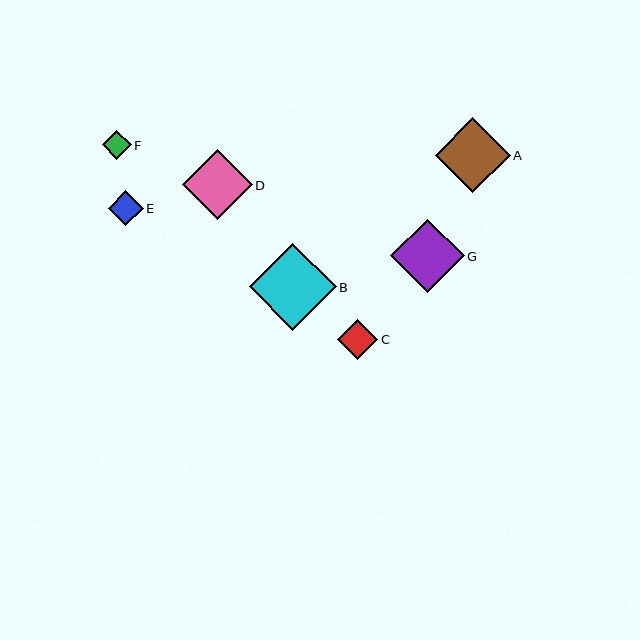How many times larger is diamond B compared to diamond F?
Diamond B is approximately 3.1 times the size of diamond F.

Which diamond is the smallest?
Diamond F is the smallest with a size of approximately 28 pixels.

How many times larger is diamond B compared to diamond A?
Diamond B is approximately 1.2 times the size of diamond A.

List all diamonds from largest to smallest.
From largest to smallest: B, A, G, D, C, E, F.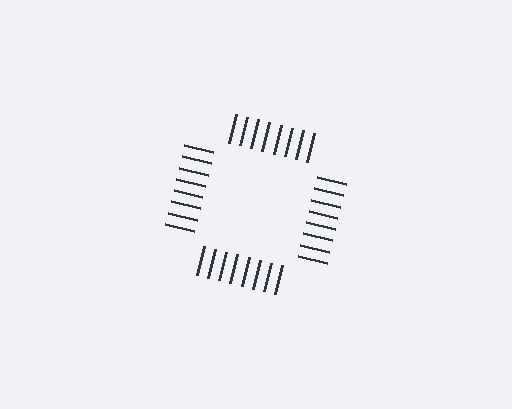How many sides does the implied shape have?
4 sides — the line-ends trace a square.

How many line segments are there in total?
32 — 8 along each of the 4 edges.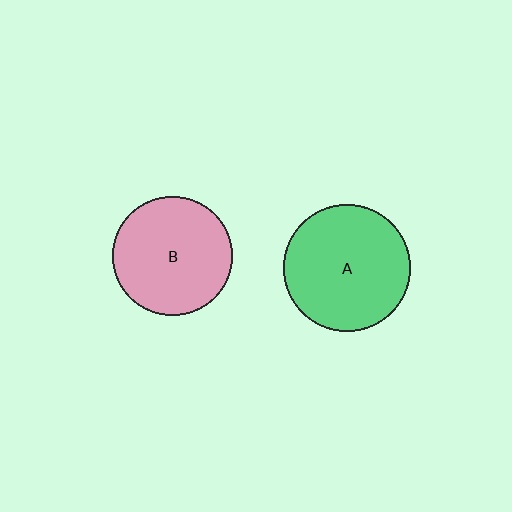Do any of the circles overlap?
No, none of the circles overlap.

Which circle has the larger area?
Circle A (green).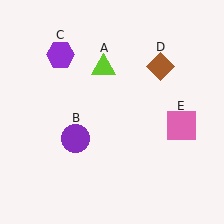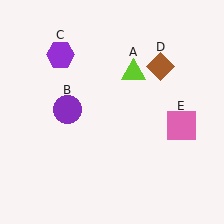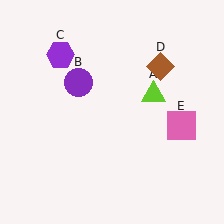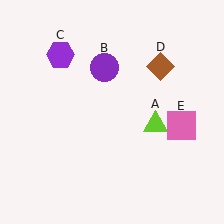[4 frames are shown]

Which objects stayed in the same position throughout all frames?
Purple hexagon (object C) and brown diamond (object D) and pink square (object E) remained stationary.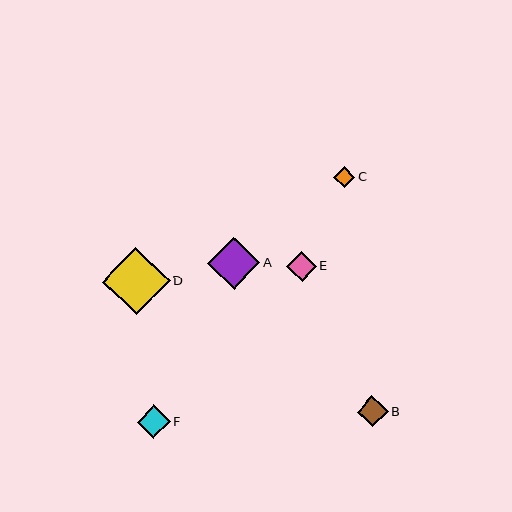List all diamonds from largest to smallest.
From largest to smallest: D, A, F, B, E, C.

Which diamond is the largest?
Diamond D is the largest with a size of approximately 67 pixels.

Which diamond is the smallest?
Diamond C is the smallest with a size of approximately 21 pixels.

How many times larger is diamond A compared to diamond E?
Diamond A is approximately 1.7 times the size of diamond E.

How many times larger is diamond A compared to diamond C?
Diamond A is approximately 2.4 times the size of diamond C.